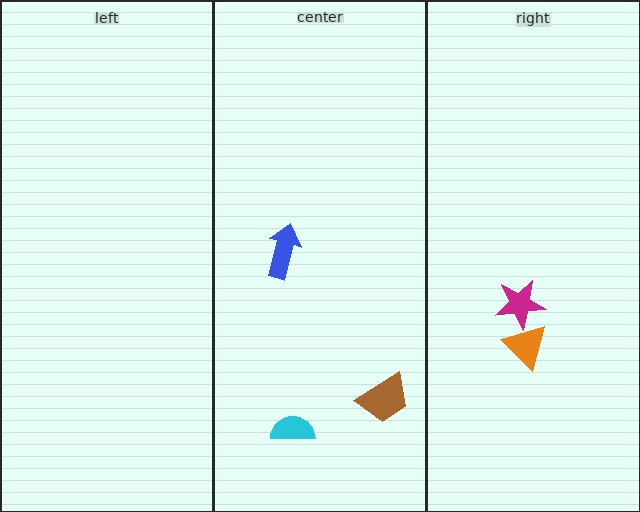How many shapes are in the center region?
3.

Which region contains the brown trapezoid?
The center region.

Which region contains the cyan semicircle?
The center region.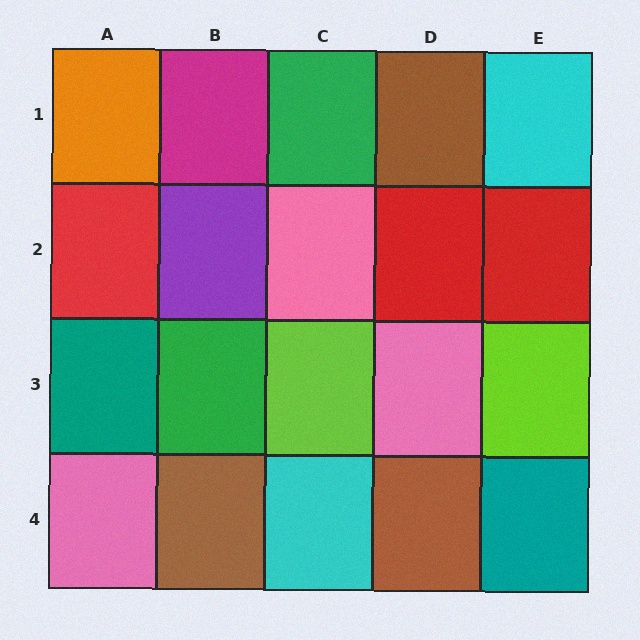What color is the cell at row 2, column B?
Purple.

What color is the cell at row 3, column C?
Lime.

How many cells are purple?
1 cell is purple.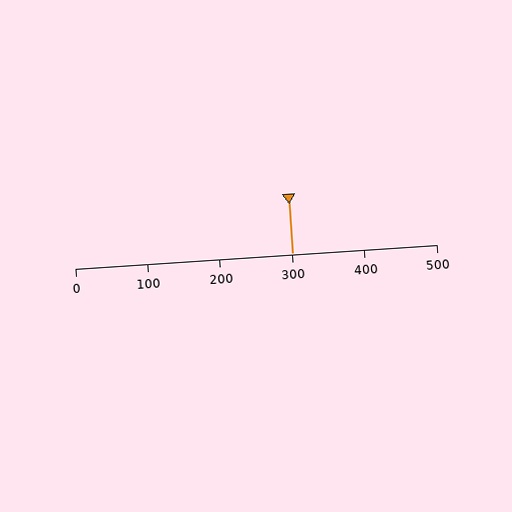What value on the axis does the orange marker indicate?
The marker indicates approximately 300.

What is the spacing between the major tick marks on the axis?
The major ticks are spaced 100 apart.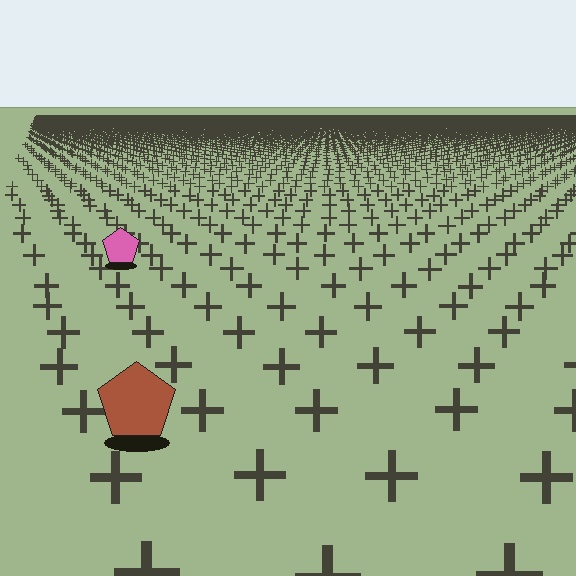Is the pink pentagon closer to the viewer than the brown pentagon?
No. The brown pentagon is closer — you can tell from the texture gradient: the ground texture is coarser near it.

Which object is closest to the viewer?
The brown pentagon is closest. The texture marks near it are larger and more spread out.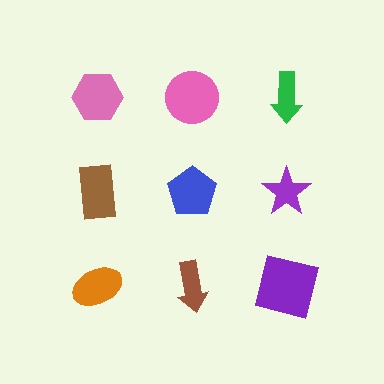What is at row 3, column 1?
An orange ellipse.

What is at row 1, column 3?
A green arrow.